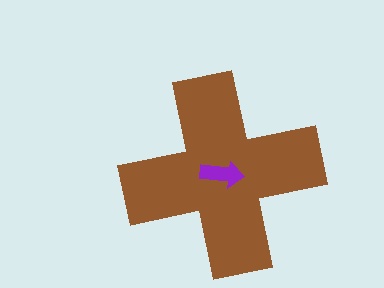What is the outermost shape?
The brown cross.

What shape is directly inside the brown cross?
The purple arrow.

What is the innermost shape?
The purple arrow.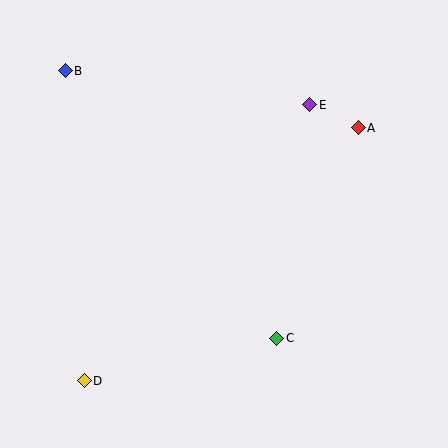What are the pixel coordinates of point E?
Point E is at (310, 105).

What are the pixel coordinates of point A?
Point A is at (358, 128).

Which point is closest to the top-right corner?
Point A is closest to the top-right corner.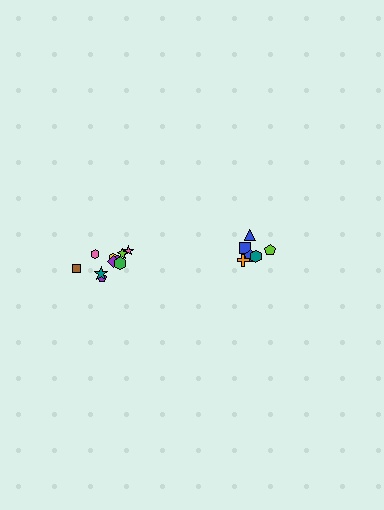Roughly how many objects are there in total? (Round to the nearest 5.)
Roughly 15 objects in total.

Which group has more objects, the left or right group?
The left group.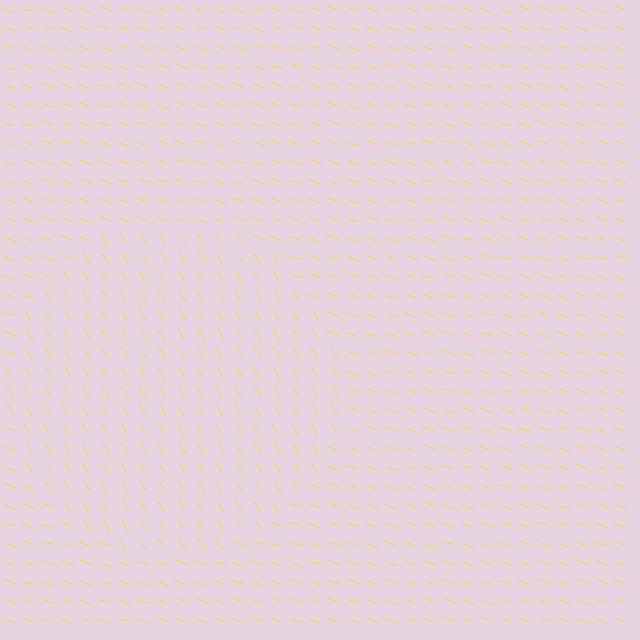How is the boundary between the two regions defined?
The boundary is defined purely by a change in line orientation (approximately 38 degrees difference). All lines are the same color and thickness.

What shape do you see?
I see a circle.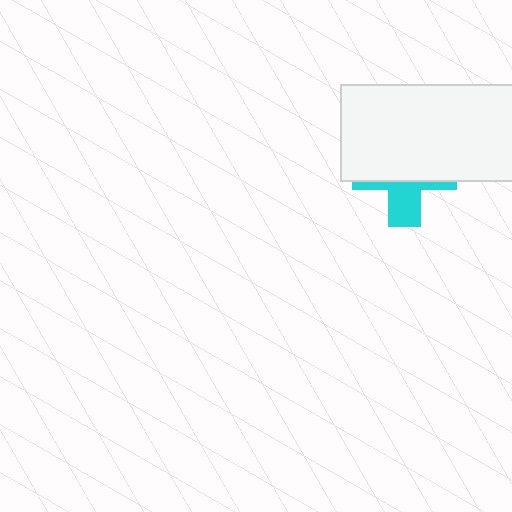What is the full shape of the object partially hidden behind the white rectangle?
The partially hidden object is a cyan cross.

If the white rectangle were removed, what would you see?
You would see the complete cyan cross.